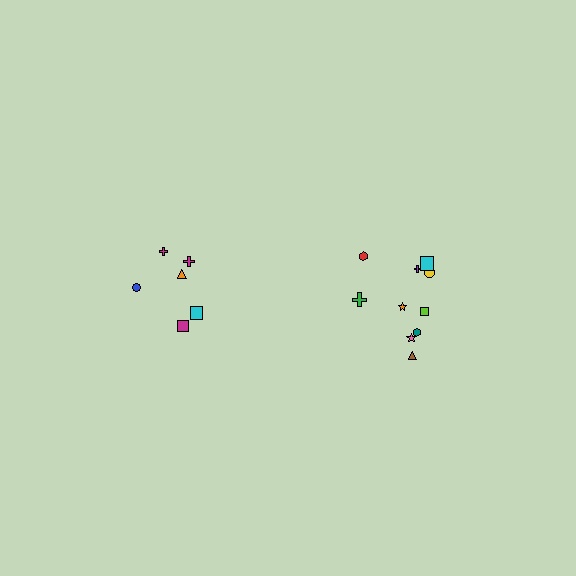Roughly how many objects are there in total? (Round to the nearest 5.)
Roughly 15 objects in total.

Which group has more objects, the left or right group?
The right group.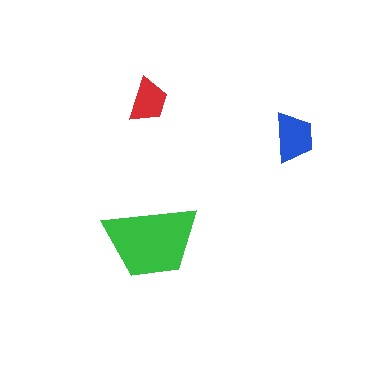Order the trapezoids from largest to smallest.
the green one, the blue one, the red one.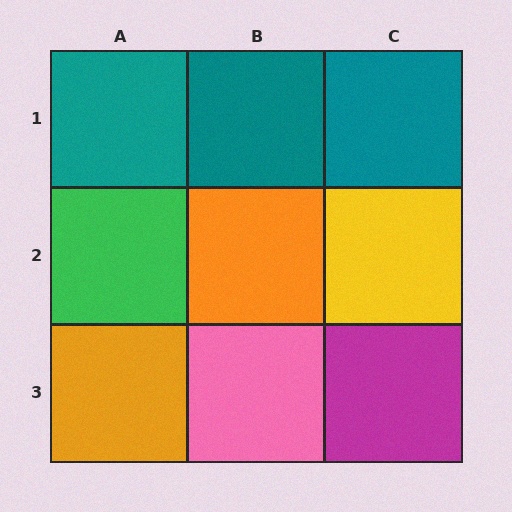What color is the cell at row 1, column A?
Teal.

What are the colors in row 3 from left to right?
Orange, pink, magenta.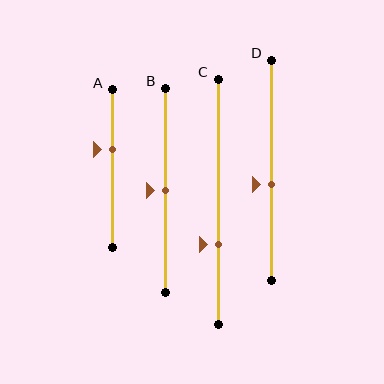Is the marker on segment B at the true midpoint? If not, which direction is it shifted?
Yes, the marker on segment B is at the true midpoint.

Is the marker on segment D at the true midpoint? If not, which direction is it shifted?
No, the marker on segment D is shifted downward by about 6% of the segment length.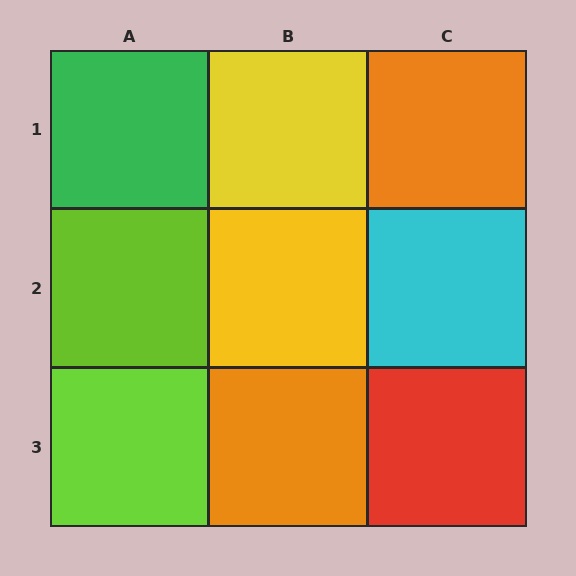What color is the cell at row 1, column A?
Green.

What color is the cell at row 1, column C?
Orange.